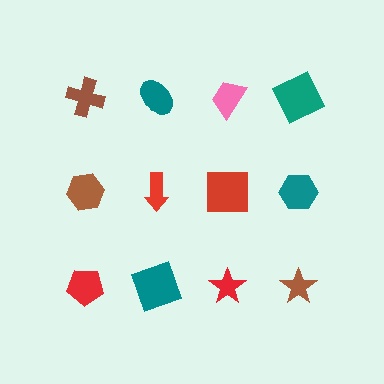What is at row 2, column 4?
A teal hexagon.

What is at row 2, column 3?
A red square.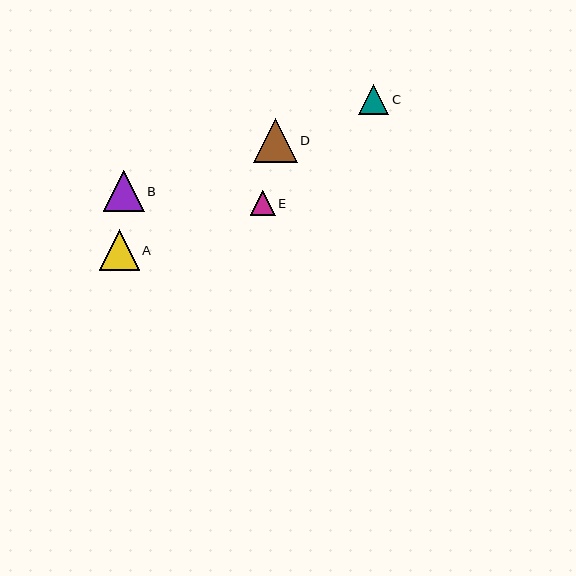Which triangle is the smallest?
Triangle E is the smallest with a size of approximately 25 pixels.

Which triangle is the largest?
Triangle D is the largest with a size of approximately 44 pixels.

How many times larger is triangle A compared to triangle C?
Triangle A is approximately 1.3 times the size of triangle C.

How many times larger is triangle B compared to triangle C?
Triangle B is approximately 1.4 times the size of triangle C.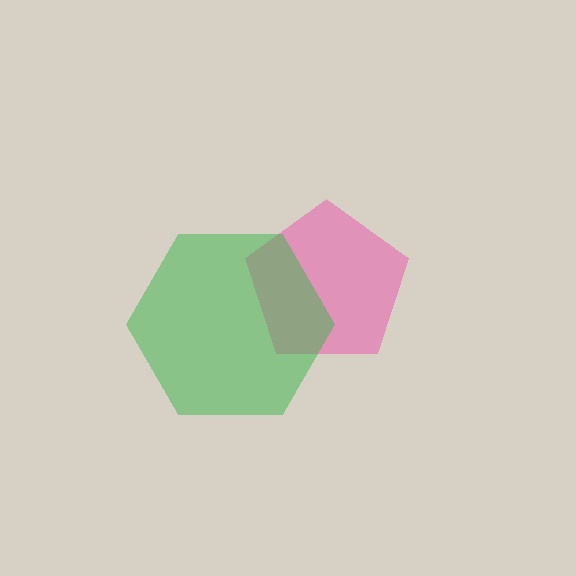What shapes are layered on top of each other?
The layered shapes are: a pink pentagon, a green hexagon.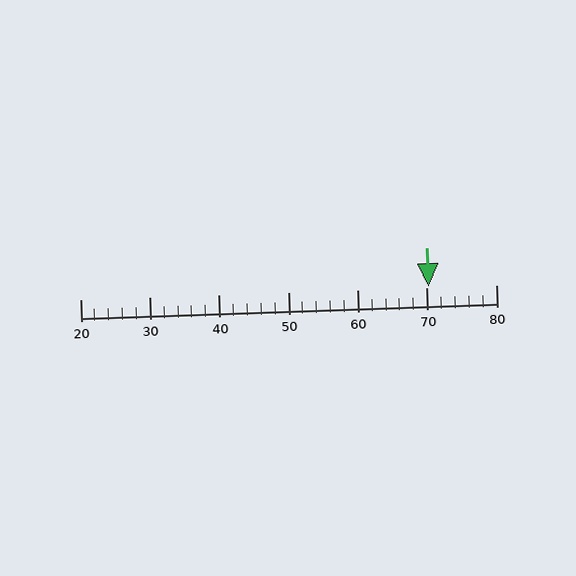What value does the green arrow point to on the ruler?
The green arrow points to approximately 70.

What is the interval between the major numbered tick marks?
The major tick marks are spaced 10 units apart.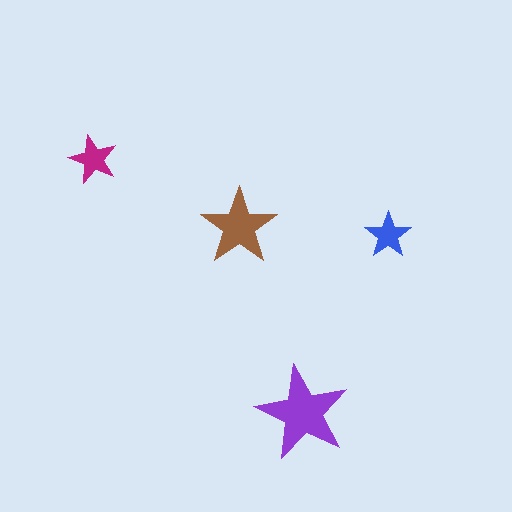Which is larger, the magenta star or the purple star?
The purple one.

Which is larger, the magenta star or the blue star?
The magenta one.